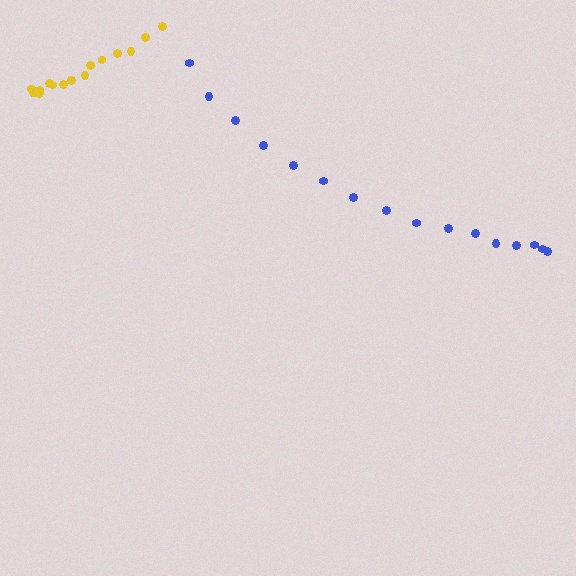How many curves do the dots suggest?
There are 2 distinct paths.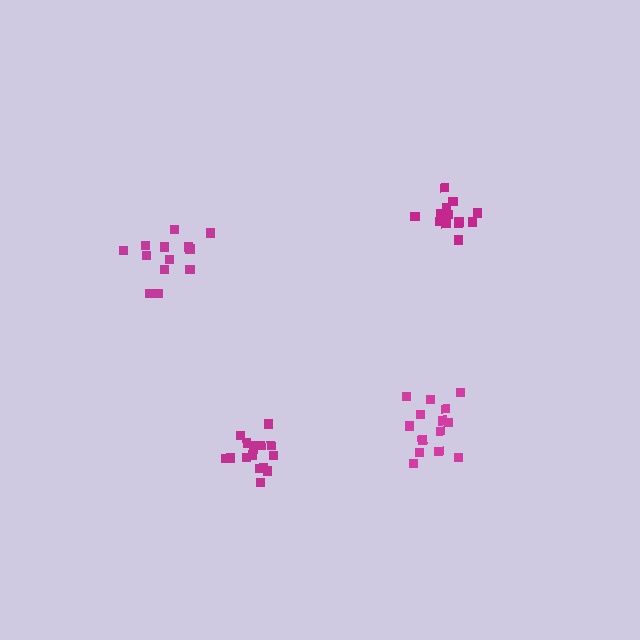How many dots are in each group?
Group 1: 13 dots, Group 2: 15 dots, Group 3: 13 dots, Group 4: 16 dots (57 total).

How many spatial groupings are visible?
There are 4 spatial groupings.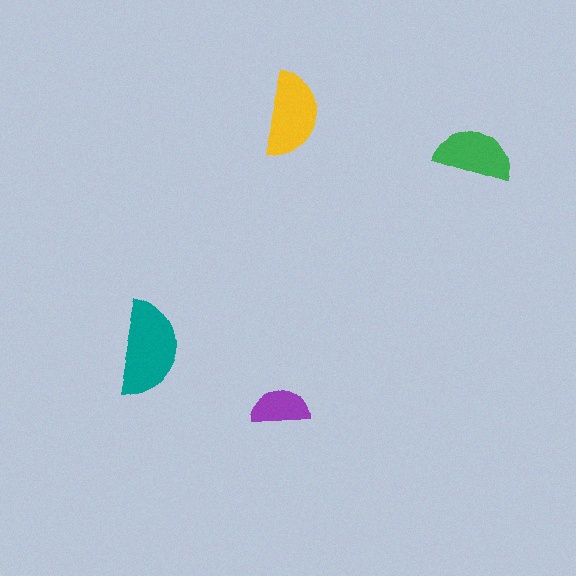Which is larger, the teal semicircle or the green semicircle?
The teal one.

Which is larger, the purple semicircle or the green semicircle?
The green one.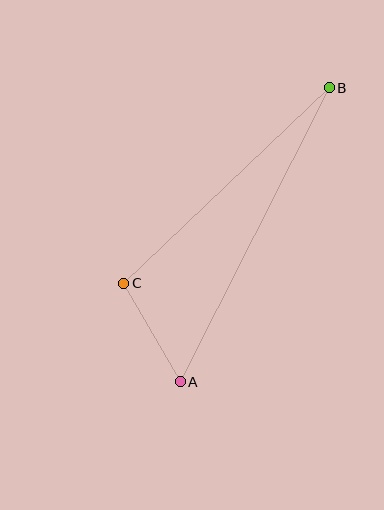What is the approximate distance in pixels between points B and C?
The distance between B and C is approximately 284 pixels.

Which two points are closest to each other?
Points A and C are closest to each other.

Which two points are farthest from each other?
Points A and B are farthest from each other.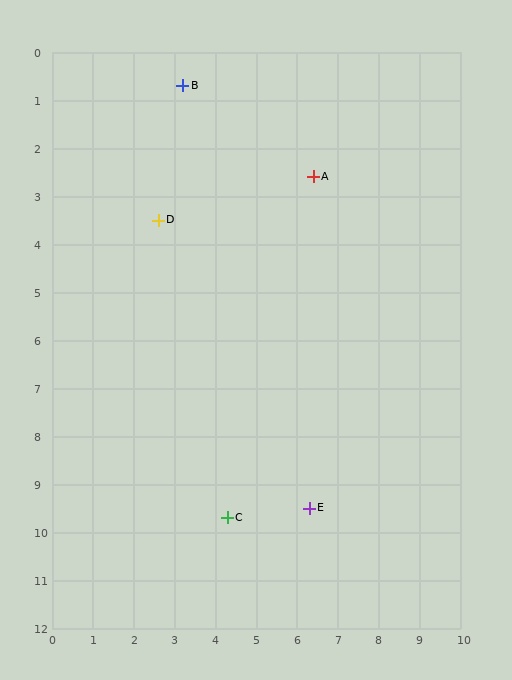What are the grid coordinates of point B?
Point B is at approximately (3.2, 0.7).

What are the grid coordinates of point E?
Point E is at approximately (6.3, 9.5).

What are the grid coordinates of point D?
Point D is at approximately (2.6, 3.5).